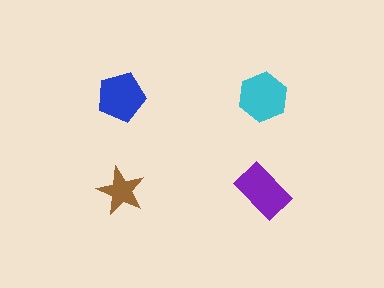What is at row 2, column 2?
A purple rectangle.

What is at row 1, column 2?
A cyan hexagon.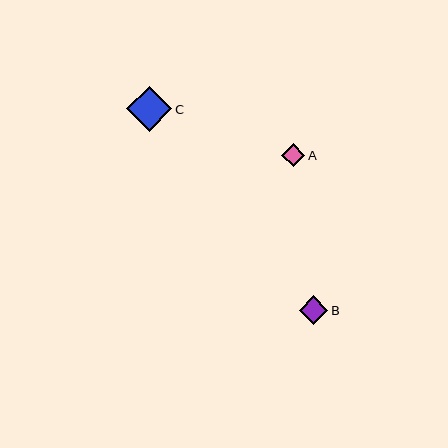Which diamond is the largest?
Diamond C is the largest with a size of approximately 45 pixels.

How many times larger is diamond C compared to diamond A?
Diamond C is approximately 2.0 times the size of diamond A.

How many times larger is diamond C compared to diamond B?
Diamond C is approximately 1.6 times the size of diamond B.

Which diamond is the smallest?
Diamond A is the smallest with a size of approximately 23 pixels.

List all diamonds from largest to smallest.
From largest to smallest: C, B, A.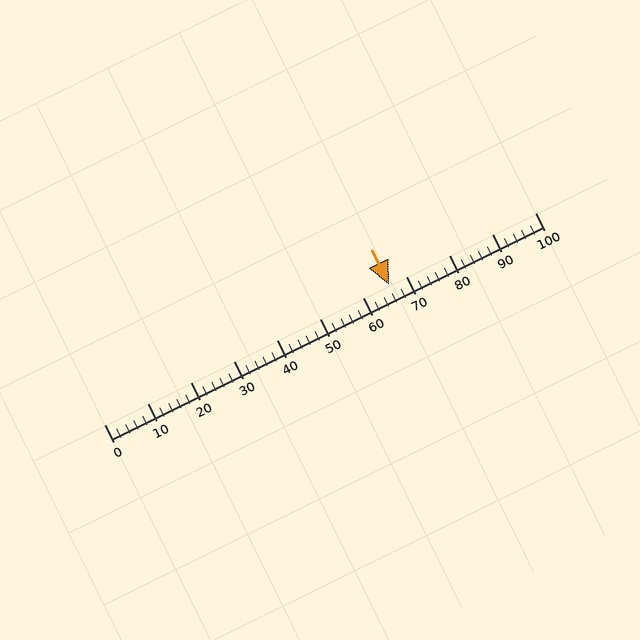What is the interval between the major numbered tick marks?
The major tick marks are spaced 10 units apart.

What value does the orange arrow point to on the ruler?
The orange arrow points to approximately 66.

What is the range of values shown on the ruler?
The ruler shows values from 0 to 100.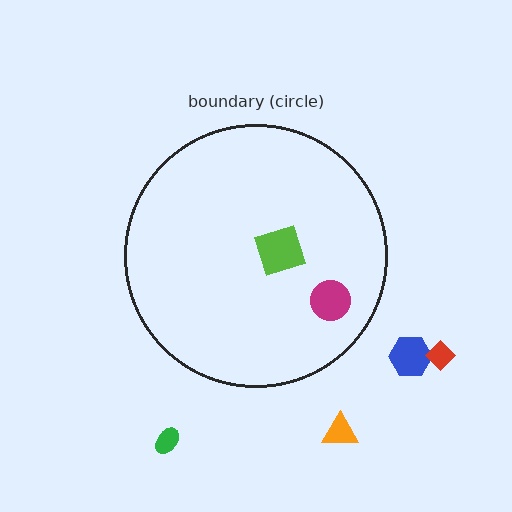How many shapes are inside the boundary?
2 inside, 4 outside.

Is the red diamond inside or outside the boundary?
Outside.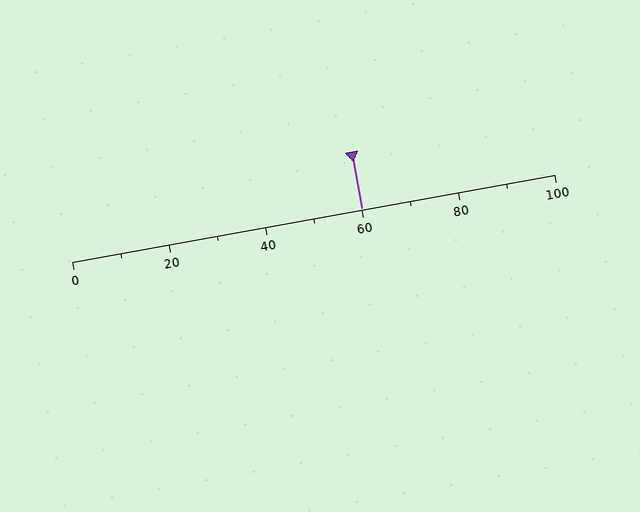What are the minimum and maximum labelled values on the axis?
The axis runs from 0 to 100.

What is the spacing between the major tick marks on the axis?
The major ticks are spaced 20 apart.